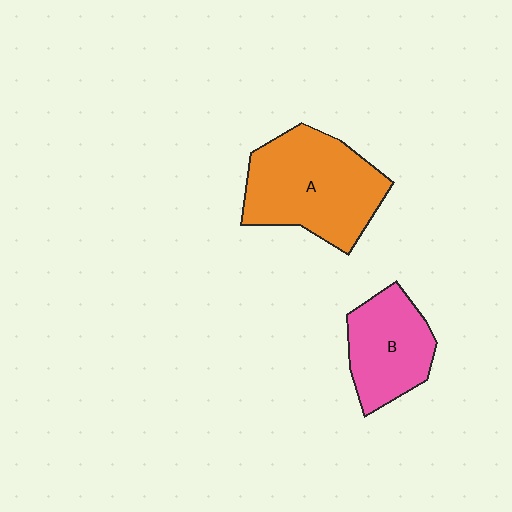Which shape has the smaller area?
Shape B (pink).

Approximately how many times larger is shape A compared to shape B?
Approximately 1.5 times.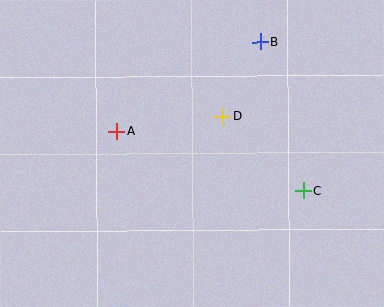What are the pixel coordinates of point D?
Point D is at (222, 116).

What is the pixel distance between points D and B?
The distance between D and B is 83 pixels.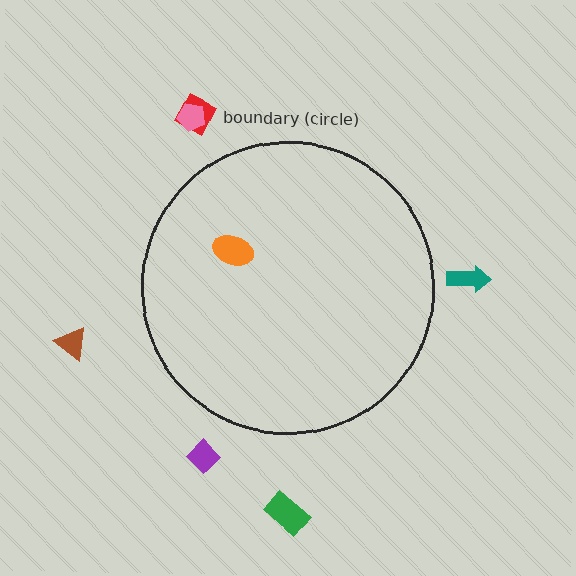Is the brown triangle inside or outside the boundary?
Outside.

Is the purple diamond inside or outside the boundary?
Outside.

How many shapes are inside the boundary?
1 inside, 6 outside.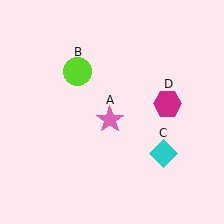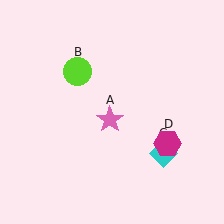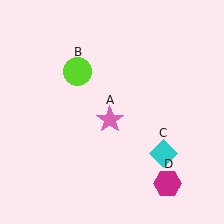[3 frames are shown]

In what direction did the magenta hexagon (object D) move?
The magenta hexagon (object D) moved down.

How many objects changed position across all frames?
1 object changed position: magenta hexagon (object D).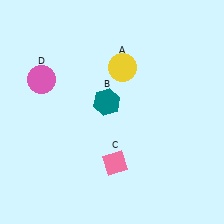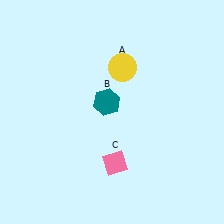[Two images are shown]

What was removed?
The pink circle (D) was removed in Image 2.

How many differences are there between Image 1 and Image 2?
There is 1 difference between the two images.